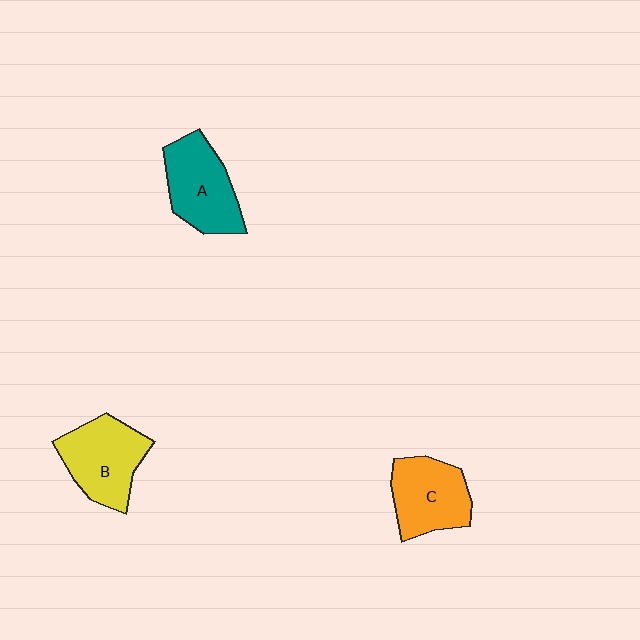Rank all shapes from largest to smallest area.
From largest to smallest: B (yellow), A (teal), C (orange).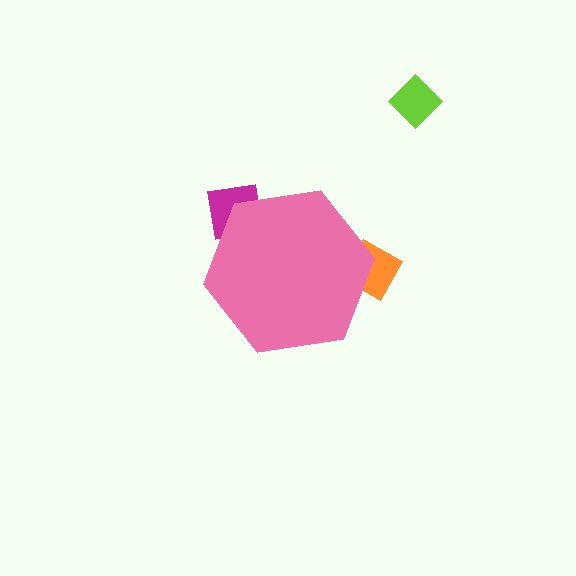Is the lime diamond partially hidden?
No, the lime diamond is fully visible.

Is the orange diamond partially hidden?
Yes, the orange diamond is partially hidden behind the pink hexagon.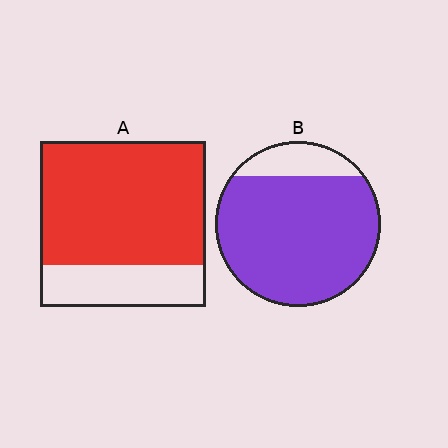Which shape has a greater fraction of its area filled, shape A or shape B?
Shape B.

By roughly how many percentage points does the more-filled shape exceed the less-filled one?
By roughly 10 percentage points (B over A).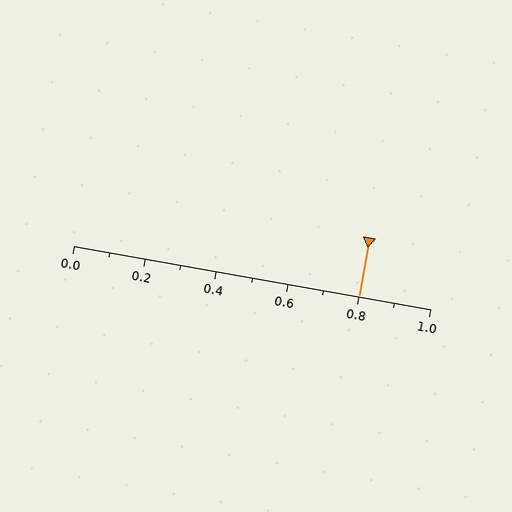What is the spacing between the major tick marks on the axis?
The major ticks are spaced 0.2 apart.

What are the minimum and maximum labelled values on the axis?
The axis runs from 0.0 to 1.0.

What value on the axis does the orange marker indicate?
The marker indicates approximately 0.8.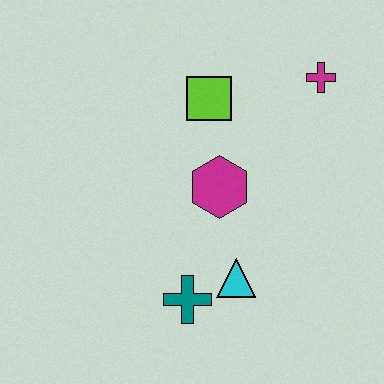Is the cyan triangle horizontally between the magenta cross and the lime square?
Yes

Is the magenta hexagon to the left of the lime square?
No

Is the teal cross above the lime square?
No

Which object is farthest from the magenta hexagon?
The magenta cross is farthest from the magenta hexagon.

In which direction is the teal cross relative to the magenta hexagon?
The teal cross is below the magenta hexagon.